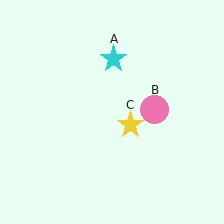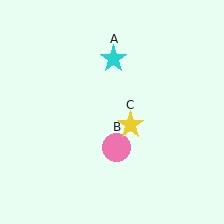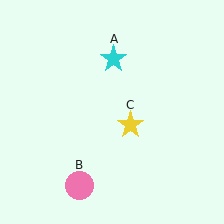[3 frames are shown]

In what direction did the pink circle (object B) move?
The pink circle (object B) moved down and to the left.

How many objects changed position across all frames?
1 object changed position: pink circle (object B).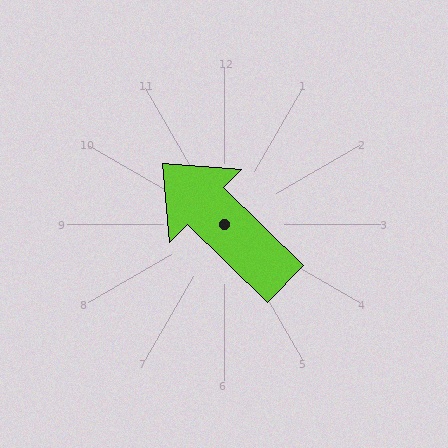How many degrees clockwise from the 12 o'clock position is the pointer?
Approximately 315 degrees.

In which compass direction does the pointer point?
Northwest.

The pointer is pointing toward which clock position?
Roughly 10 o'clock.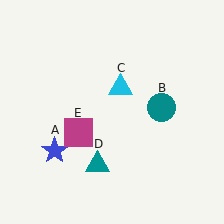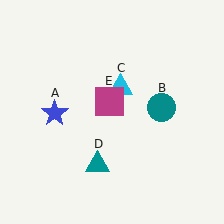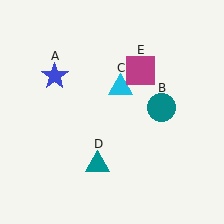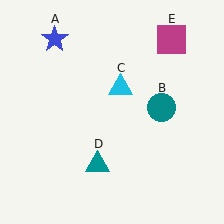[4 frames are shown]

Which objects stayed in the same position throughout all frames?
Teal circle (object B) and cyan triangle (object C) and teal triangle (object D) remained stationary.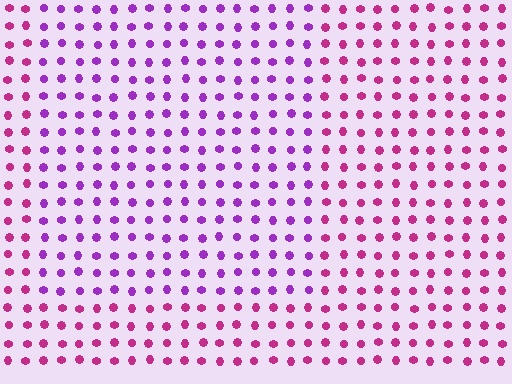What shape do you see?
I see a rectangle.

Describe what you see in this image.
The image is filled with small magenta elements in a uniform arrangement. A rectangle-shaped region is visible where the elements are tinted to a slightly different hue, forming a subtle color boundary.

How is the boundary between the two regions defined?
The boundary is defined purely by a slight shift in hue (about 38 degrees). Spacing, size, and orientation are identical on both sides.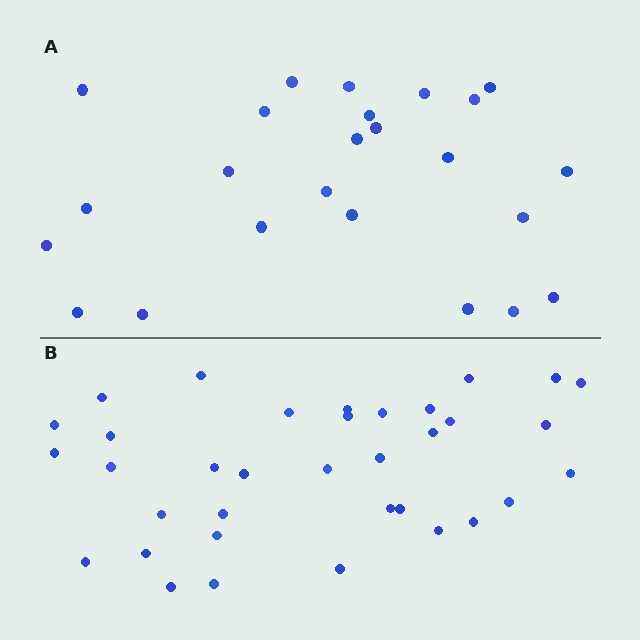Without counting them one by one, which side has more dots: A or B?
Region B (the bottom region) has more dots.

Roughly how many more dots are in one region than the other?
Region B has roughly 12 or so more dots than region A.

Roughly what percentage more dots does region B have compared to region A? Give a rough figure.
About 45% more.